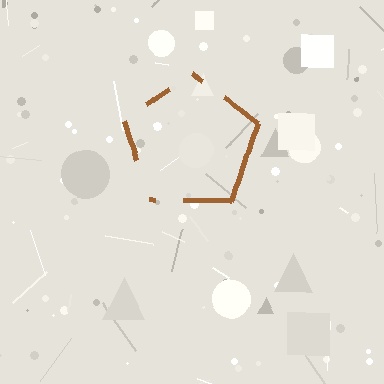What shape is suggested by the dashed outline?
The dashed outline suggests a pentagon.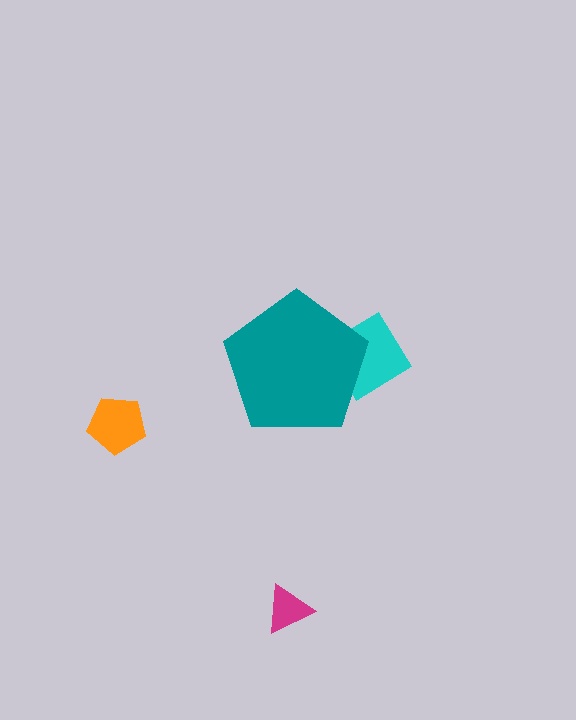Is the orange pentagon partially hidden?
No, the orange pentagon is fully visible.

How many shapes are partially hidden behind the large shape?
1 shape is partially hidden.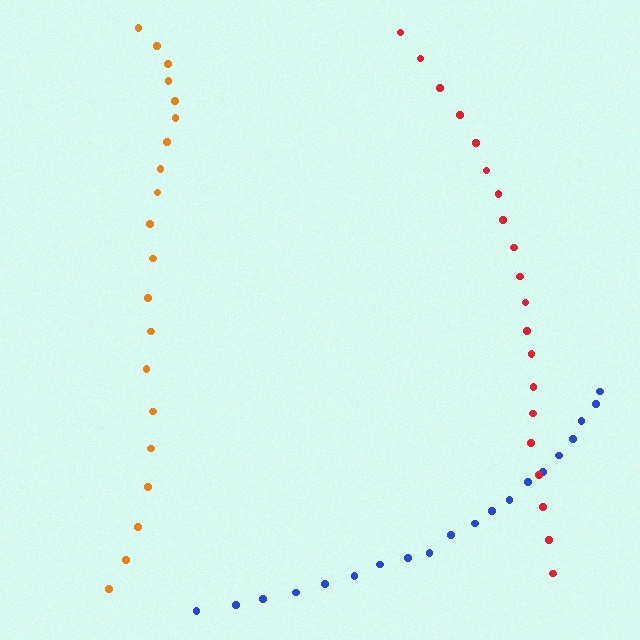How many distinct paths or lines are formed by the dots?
There are 3 distinct paths.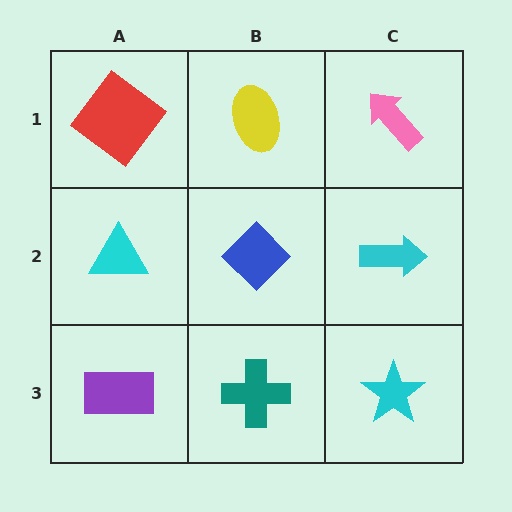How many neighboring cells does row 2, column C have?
3.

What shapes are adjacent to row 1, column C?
A cyan arrow (row 2, column C), a yellow ellipse (row 1, column B).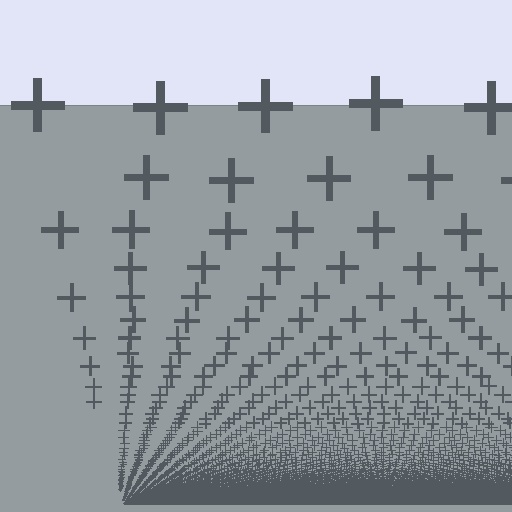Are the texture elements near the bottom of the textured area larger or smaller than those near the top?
Smaller. The gradient is inverted — elements near the bottom are smaller and denser.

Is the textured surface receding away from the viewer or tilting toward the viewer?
The surface appears to tilt toward the viewer. Texture elements get larger and sparser toward the top.